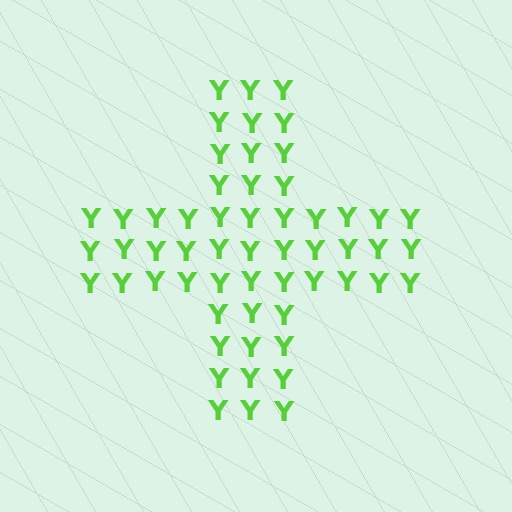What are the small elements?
The small elements are letter Y's.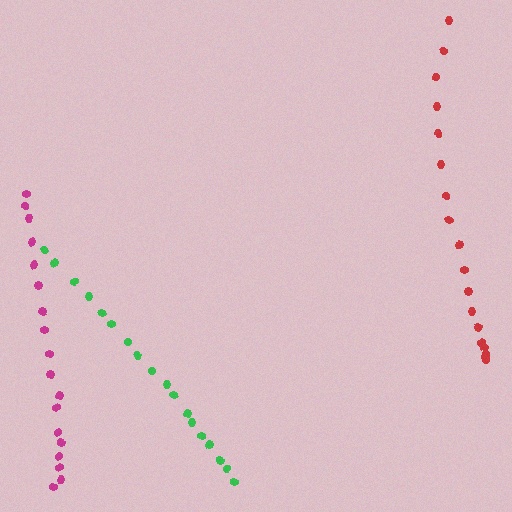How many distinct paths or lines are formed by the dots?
There are 3 distinct paths.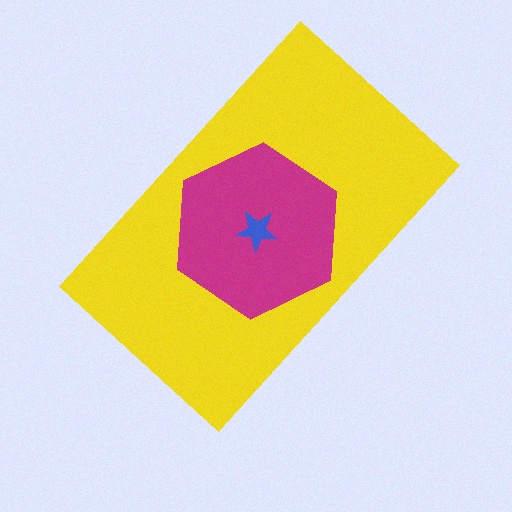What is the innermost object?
The blue star.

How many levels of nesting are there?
3.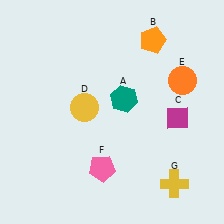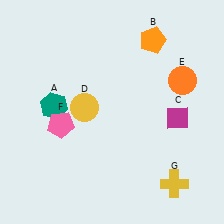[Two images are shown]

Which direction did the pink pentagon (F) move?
The pink pentagon (F) moved up.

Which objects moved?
The objects that moved are: the teal hexagon (A), the pink pentagon (F).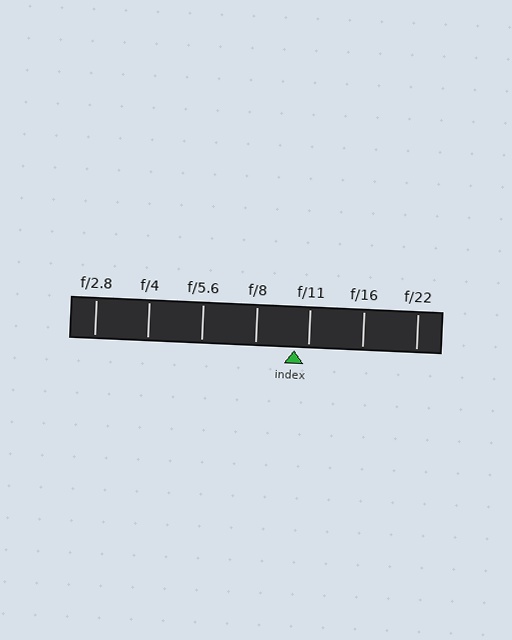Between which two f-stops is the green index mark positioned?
The index mark is between f/8 and f/11.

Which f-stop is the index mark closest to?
The index mark is closest to f/11.